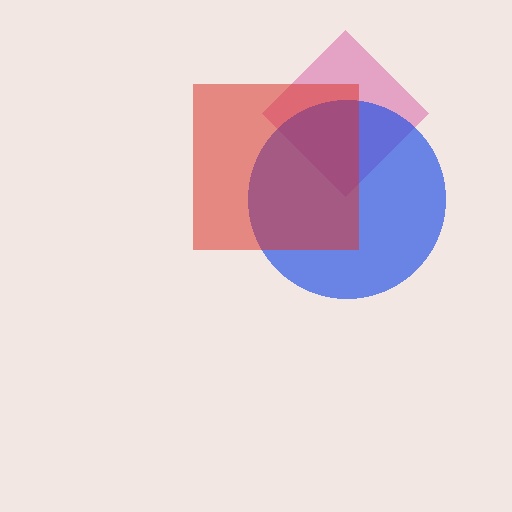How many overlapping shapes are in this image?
There are 3 overlapping shapes in the image.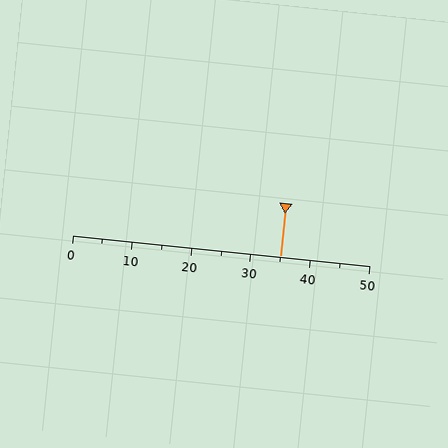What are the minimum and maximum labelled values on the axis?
The axis runs from 0 to 50.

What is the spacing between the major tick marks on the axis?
The major ticks are spaced 10 apart.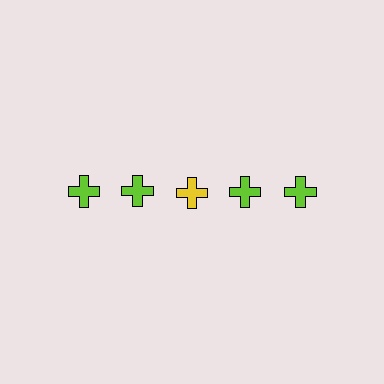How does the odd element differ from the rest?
It has a different color: yellow instead of lime.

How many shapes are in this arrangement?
There are 5 shapes arranged in a grid pattern.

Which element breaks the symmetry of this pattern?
The yellow cross in the top row, center column breaks the symmetry. All other shapes are lime crosses.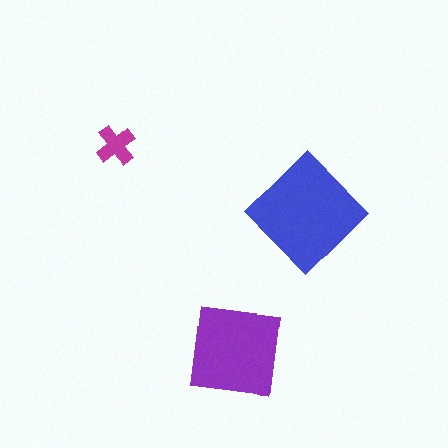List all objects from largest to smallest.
The blue diamond, the purple square, the magenta cross.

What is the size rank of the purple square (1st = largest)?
2nd.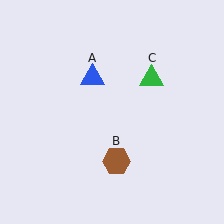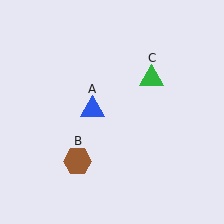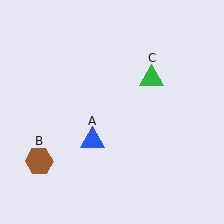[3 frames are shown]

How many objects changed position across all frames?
2 objects changed position: blue triangle (object A), brown hexagon (object B).